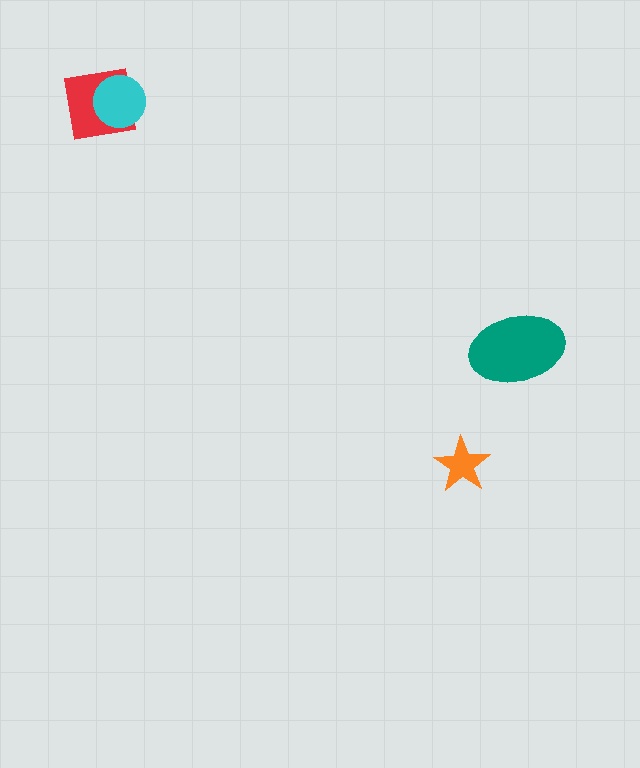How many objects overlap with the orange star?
0 objects overlap with the orange star.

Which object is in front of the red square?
The cyan circle is in front of the red square.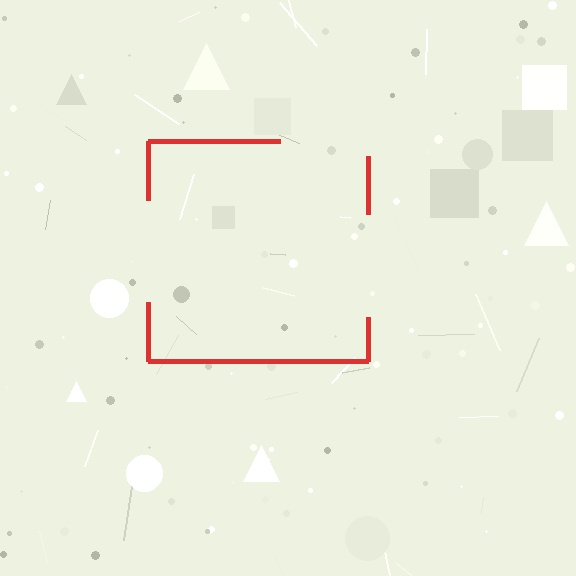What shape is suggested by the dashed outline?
The dashed outline suggests a square.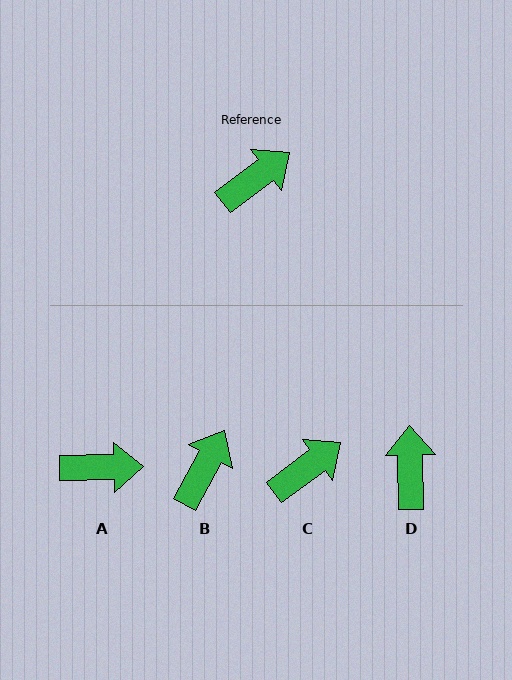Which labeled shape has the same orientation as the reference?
C.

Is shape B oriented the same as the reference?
No, it is off by about 24 degrees.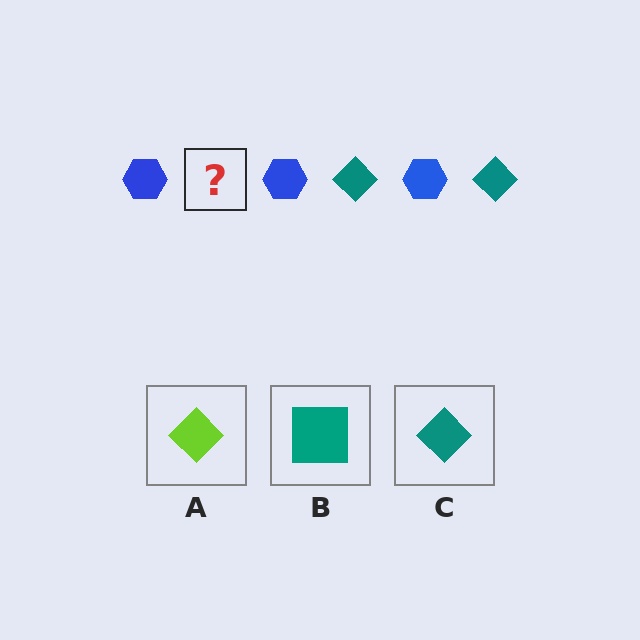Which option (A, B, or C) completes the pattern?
C.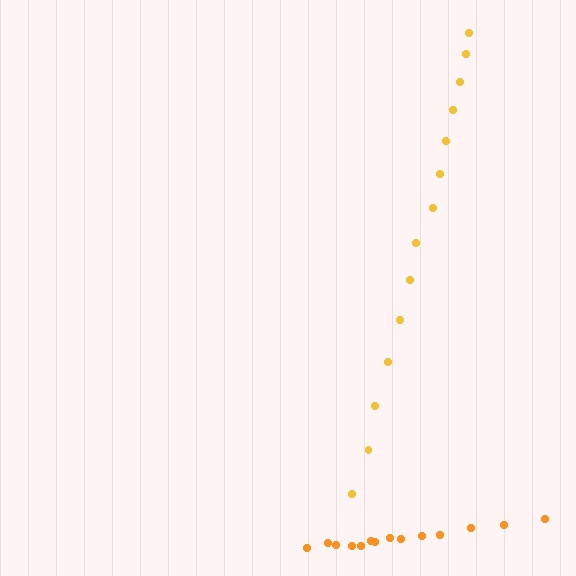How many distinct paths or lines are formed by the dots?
There are 2 distinct paths.